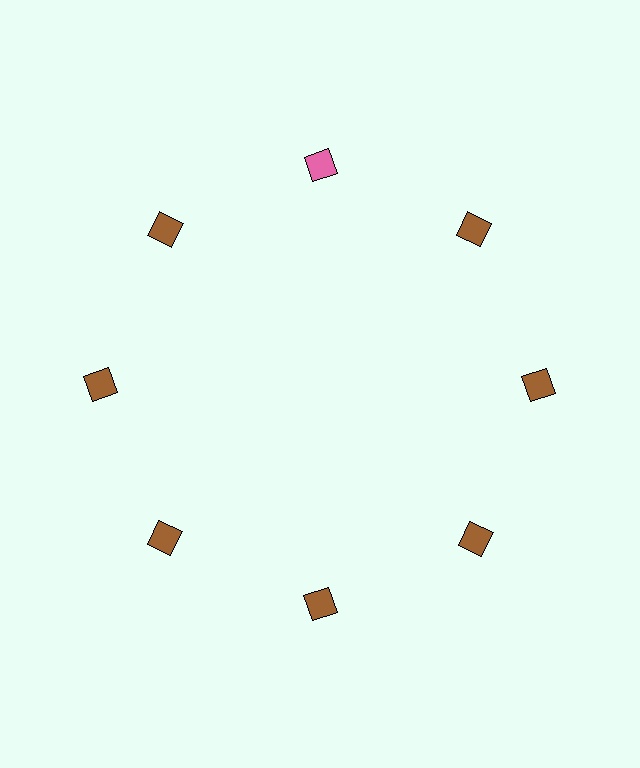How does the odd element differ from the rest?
It has a different color: pink instead of brown.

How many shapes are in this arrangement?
There are 8 shapes arranged in a ring pattern.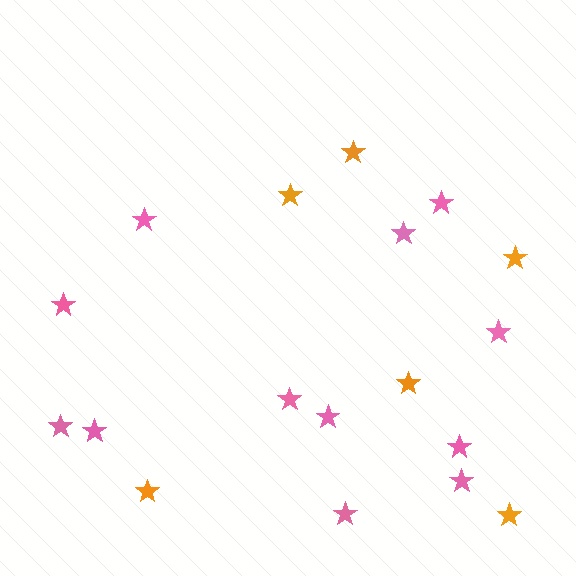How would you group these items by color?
There are 2 groups: one group of orange stars (6) and one group of pink stars (12).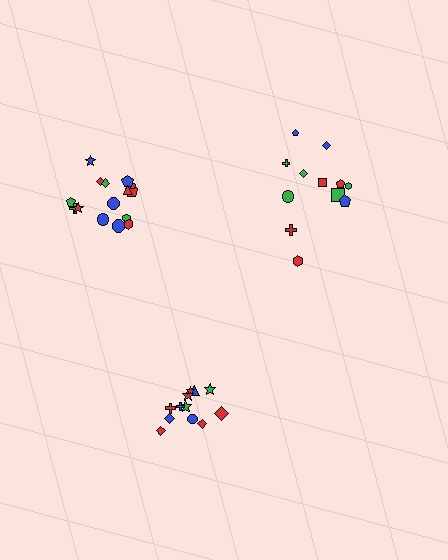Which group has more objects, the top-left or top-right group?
The top-left group.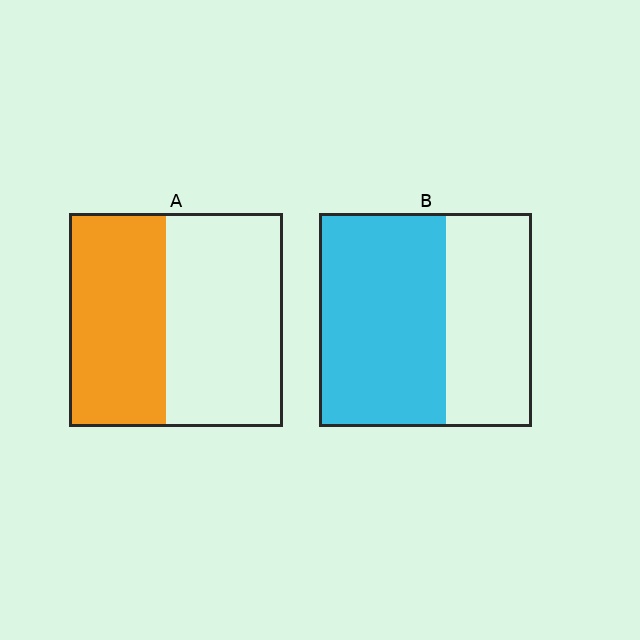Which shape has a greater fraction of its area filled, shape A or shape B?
Shape B.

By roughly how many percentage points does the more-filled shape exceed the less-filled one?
By roughly 15 percentage points (B over A).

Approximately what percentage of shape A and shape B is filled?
A is approximately 45% and B is approximately 60%.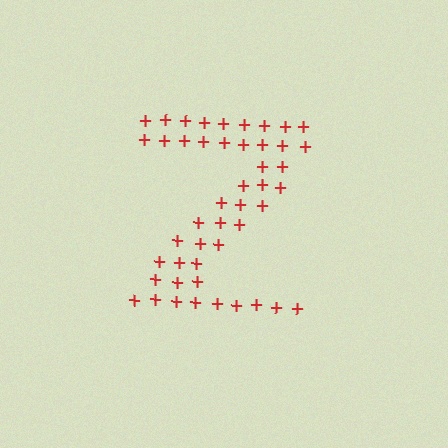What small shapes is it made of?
It is made of small plus signs.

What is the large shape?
The large shape is the letter Z.